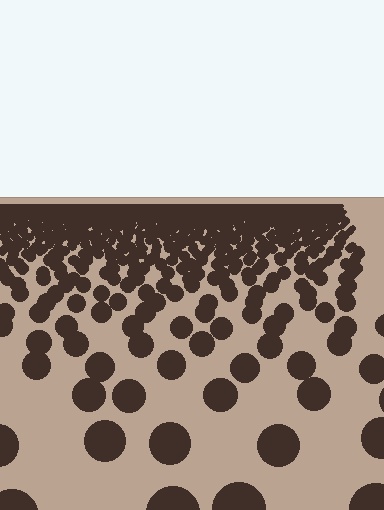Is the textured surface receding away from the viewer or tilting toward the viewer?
The surface is receding away from the viewer. Texture elements get smaller and denser toward the top.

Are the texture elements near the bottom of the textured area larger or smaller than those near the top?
Larger. Near the bottom, elements are closer to the viewer and appear at a bigger on-screen size.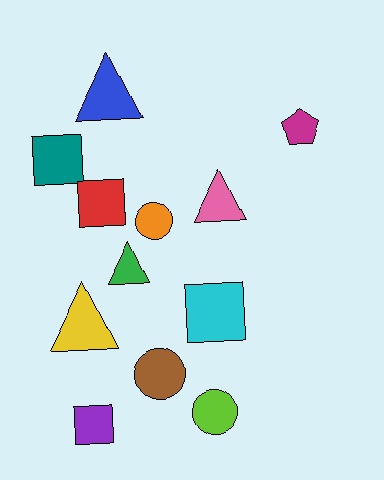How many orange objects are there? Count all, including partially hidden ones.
There is 1 orange object.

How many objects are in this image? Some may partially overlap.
There are 12 objects.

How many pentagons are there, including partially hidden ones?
There is 1 pentagon.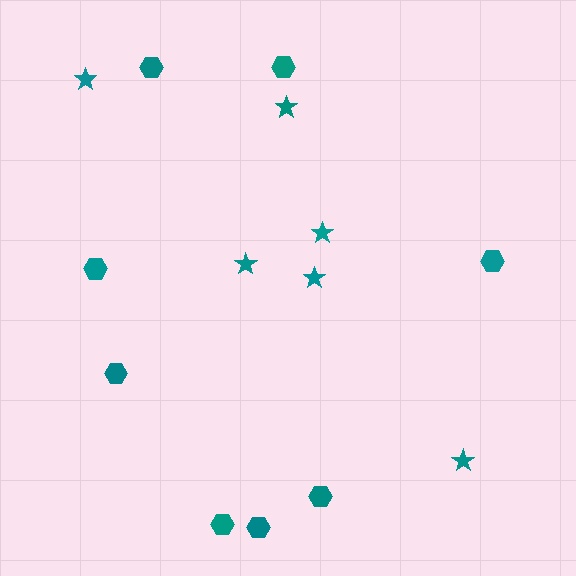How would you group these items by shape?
There are 2 groups: one group of hexagons (8) and one group of stars (6).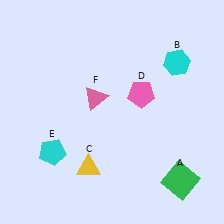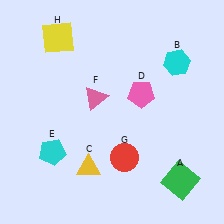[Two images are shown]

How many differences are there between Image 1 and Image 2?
There are 2 differences between the two images.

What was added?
A red circle (G), a yellow square (H) were added in Image 2.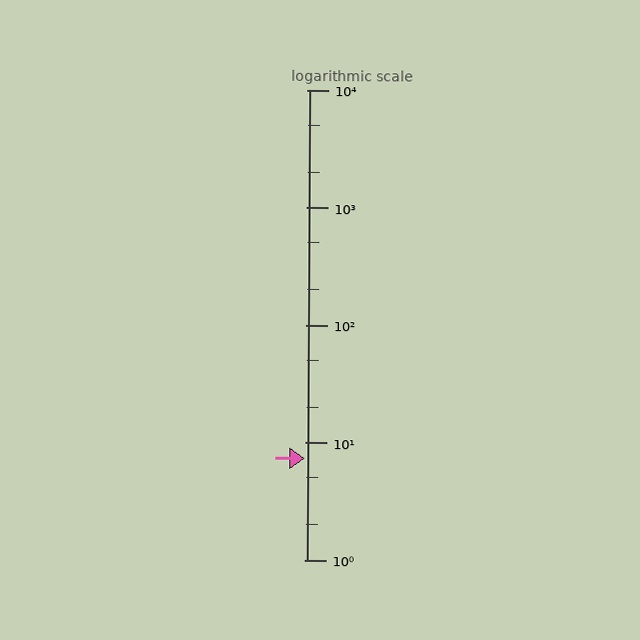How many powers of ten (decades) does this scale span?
The scale spans 4 decades, from 1 to 10000.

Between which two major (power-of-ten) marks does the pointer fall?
The pointer is between 1 and 10.